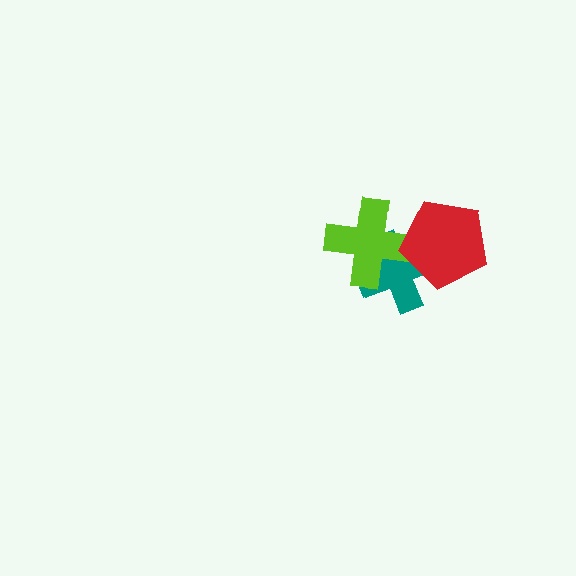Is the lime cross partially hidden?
Yes, it is partially covered by another shape.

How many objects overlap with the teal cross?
2 objects overlap with the teal cross.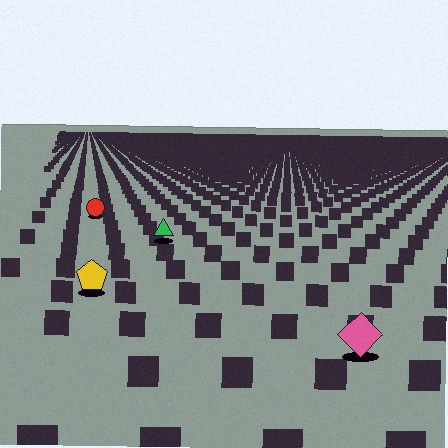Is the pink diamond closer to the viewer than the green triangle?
Yes. The pink diamond is closer — you can tell from the texture gradient: the ground texture is coarser near it.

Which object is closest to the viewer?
The pink diamond is closest. The texture marks near it are larger and more spread out.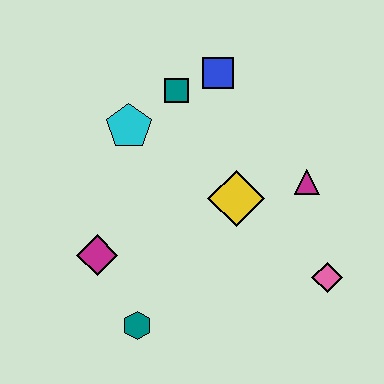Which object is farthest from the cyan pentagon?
The pink diamond is farthest from the cyan pentagon.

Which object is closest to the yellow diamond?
The magenta triangle is closest to the yellow diamond.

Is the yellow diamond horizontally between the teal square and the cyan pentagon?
No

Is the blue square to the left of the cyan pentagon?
No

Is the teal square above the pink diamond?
Yes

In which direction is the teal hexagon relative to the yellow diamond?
The teal hexagon is below the yellow diamond.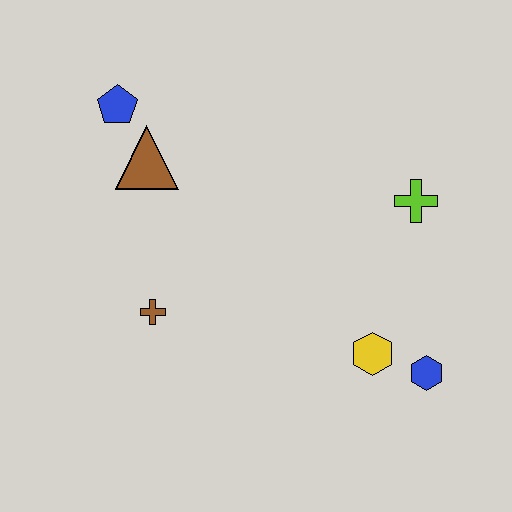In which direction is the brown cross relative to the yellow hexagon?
The brown cross is to the left of the yellow hexagon.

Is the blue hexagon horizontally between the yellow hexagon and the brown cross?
No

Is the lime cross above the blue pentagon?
No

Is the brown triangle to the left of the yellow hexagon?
Yes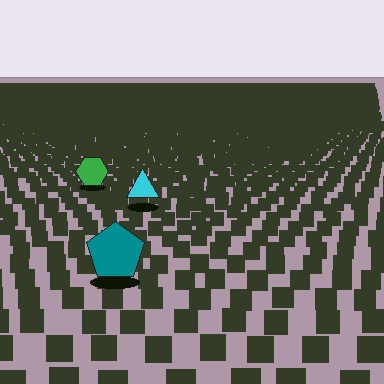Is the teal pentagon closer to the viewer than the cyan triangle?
Yes. The teal pentagon is closer — you can tell from the texture gradient: the ground texture is coarser near it.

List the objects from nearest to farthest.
From nearest to farthest: the teal pentagon, the cyan triangle, the green hexagon.